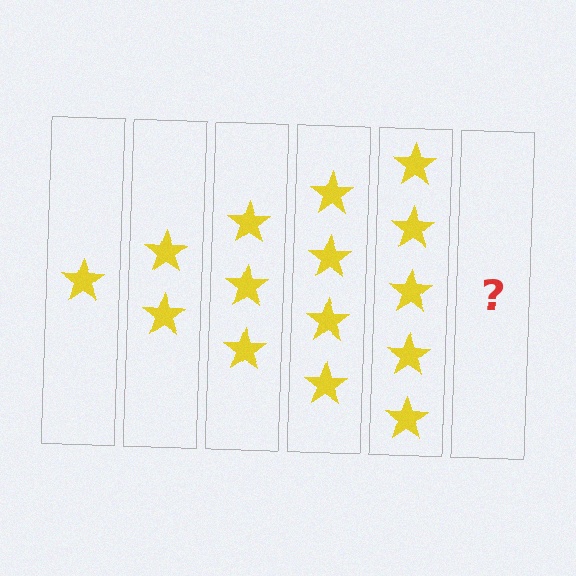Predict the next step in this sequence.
The next step is 6 stars.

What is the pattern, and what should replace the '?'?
The pattern is that each step adds one more star. The '?' should be 6 stars.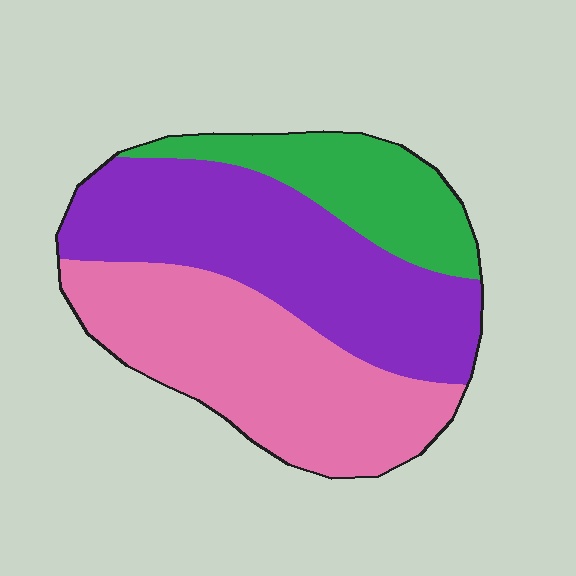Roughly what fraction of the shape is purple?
Purple takes up about two fifths (2/5) of the shape.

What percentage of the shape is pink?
Pink covers 40% of the shape.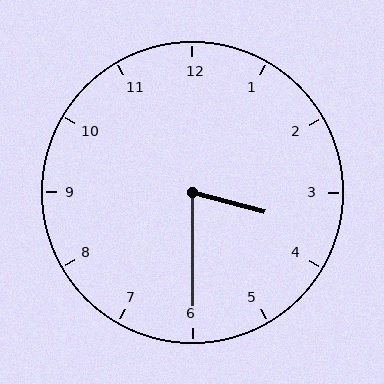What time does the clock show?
3:30.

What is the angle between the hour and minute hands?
Approximately 75 degrees.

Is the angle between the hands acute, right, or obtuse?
It is acute.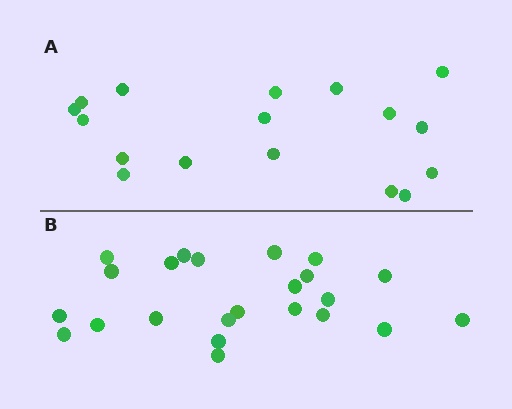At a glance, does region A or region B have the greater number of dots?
Region B (the bottom region) has more dots.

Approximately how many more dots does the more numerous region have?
Region B has about 6 more dots than region A.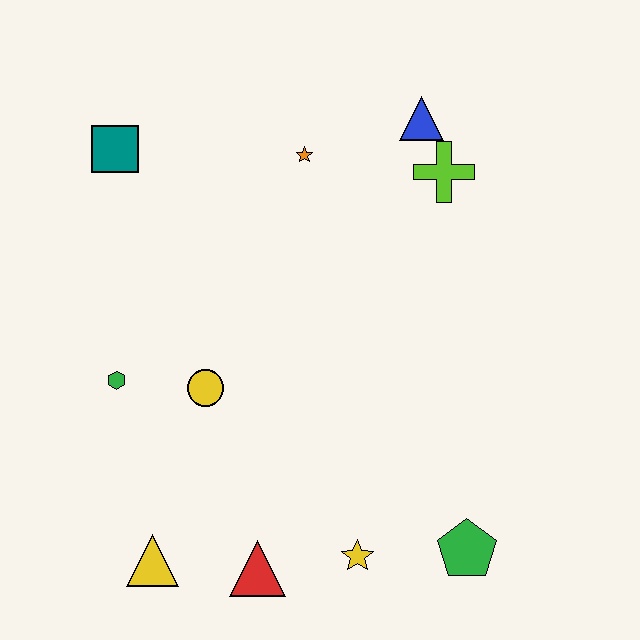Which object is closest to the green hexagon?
The yellow circle is closest to the green hexagon.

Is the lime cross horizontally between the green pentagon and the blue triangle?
Yes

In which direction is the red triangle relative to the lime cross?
The red triangle is below the lime cross.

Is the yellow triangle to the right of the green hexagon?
Yes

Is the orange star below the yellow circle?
No